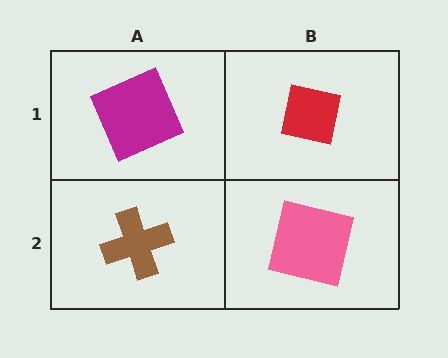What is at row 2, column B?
A pink square.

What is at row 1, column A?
A magenta square.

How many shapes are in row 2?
2 shapes.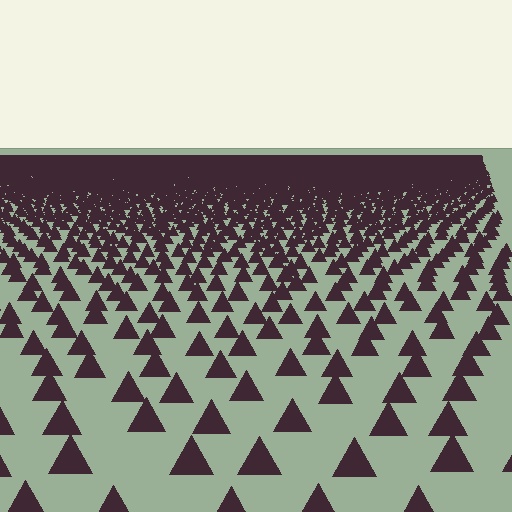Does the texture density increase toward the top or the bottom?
Density increases toward the top.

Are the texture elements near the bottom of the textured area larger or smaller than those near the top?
Larger. Near the bottom, elements are closer to the viewer and appear at a bigger on-screen size.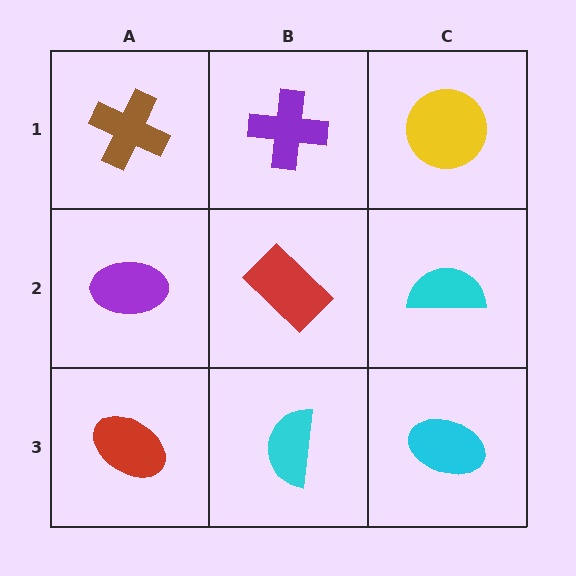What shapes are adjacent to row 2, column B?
A purple cross (row 1, column B), a cyan semicircle (row 3, column B), a purple ellipse (row 2, column A), a cyan semicircle (row 2, column C).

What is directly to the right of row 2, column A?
A red rectangle.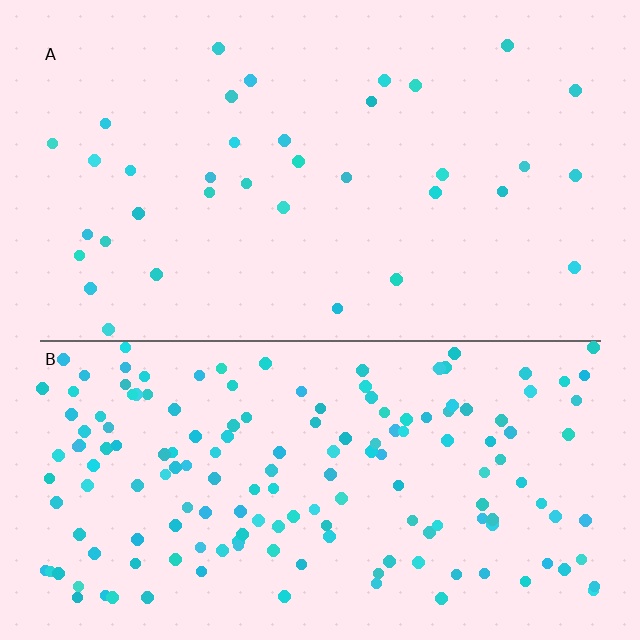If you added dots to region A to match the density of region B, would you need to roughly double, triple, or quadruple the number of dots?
Approximately quadruple.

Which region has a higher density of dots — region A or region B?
B (the bottom).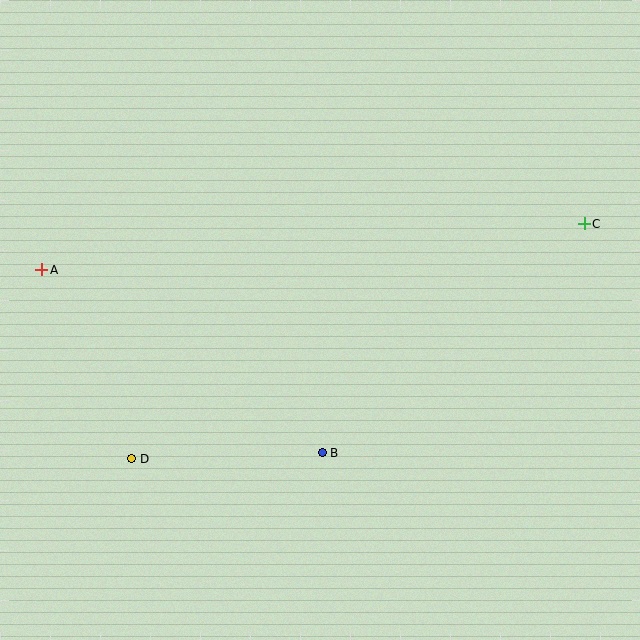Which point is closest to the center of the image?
Point B at (322, 453) is closest to the center.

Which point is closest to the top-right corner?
Point C is closest to the top-right corner.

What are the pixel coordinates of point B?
Point B is at (322, 453).